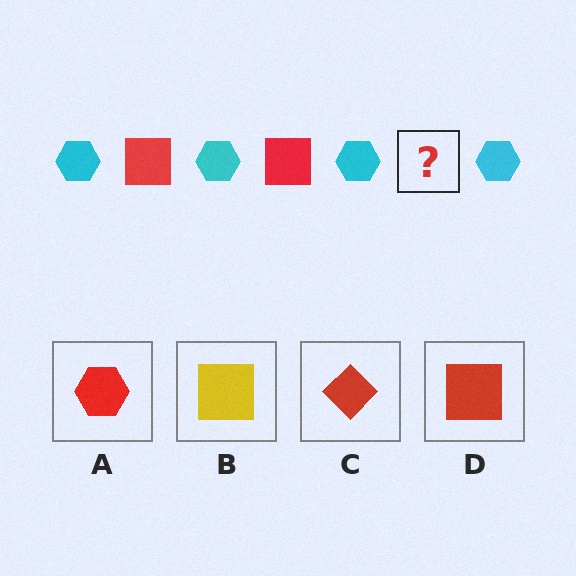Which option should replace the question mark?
Option D.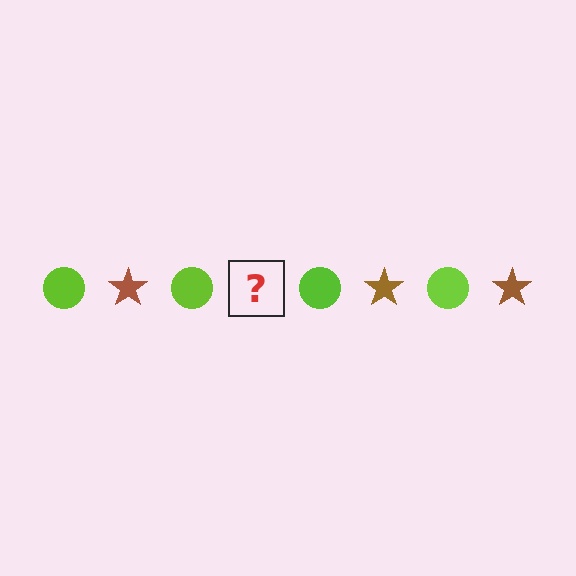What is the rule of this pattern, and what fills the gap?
The rule is that the pattern alternates between lime circle and brown star. The gap should be filled with a brown star.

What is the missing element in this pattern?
The missing element is a brown star.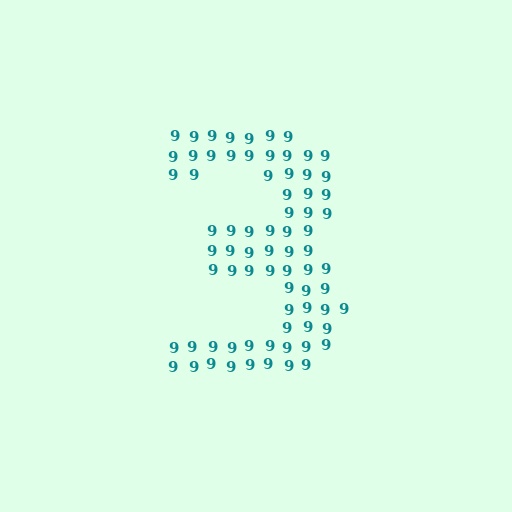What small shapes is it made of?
It is made of small digit 9's.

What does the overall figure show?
The overall figure shows the digit 3.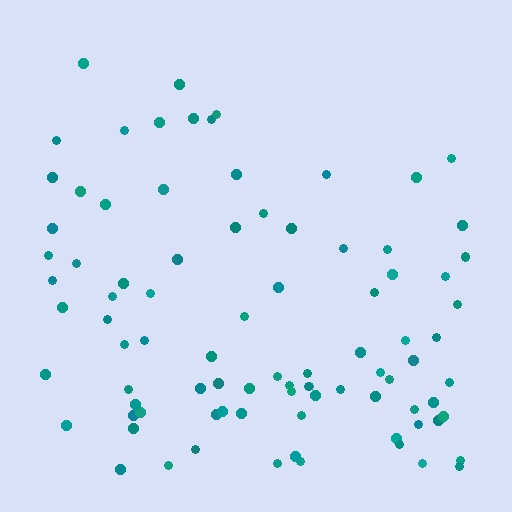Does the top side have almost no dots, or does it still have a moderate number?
Still a moderate number, just noticeably fewer than the bottom.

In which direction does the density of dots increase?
From top to bottom, with the bottom side densest.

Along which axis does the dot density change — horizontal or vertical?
Vertical.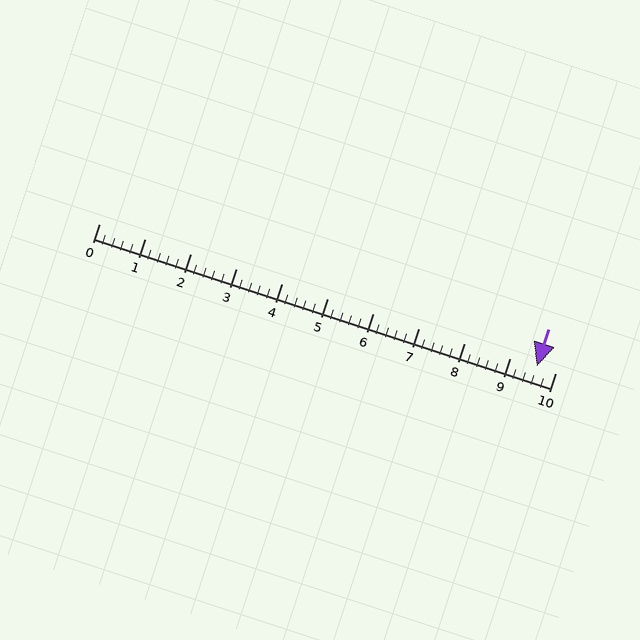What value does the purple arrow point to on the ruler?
The purple arrow points to approximately 9.6.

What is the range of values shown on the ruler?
The ruler shows values from 0 to 10.